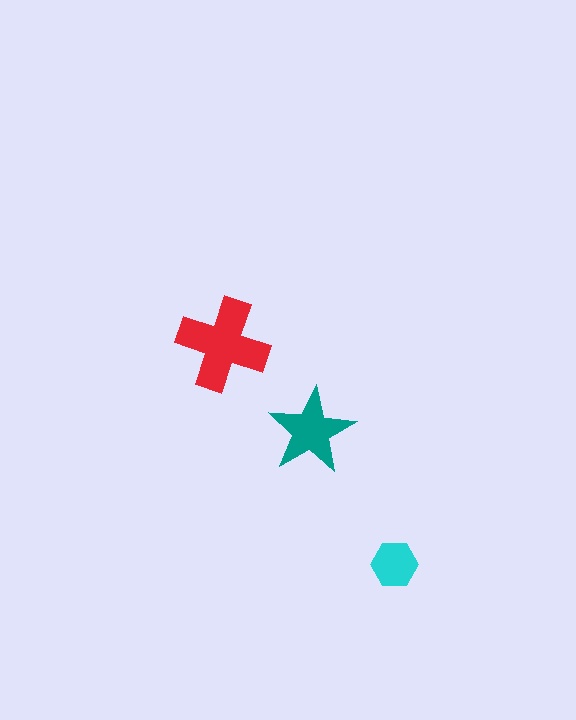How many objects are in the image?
There are 3 objects in the image.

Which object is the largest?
The red cross.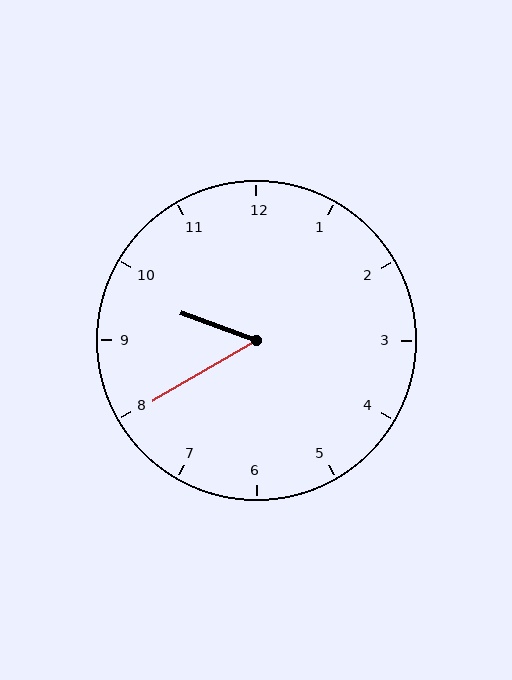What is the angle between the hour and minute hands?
Approximately 50 degrees.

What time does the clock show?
9:40.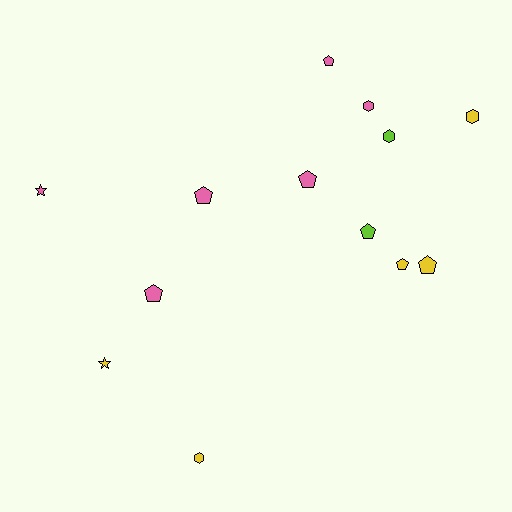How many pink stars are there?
There is 1 pink star.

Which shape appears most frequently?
Pentagon, with 7 objects.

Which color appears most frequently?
Pink, with 6 objects.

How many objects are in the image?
There are 13 objects.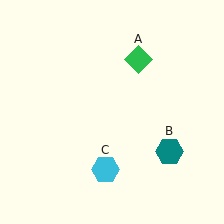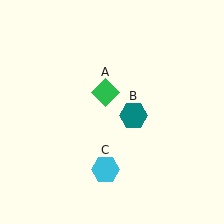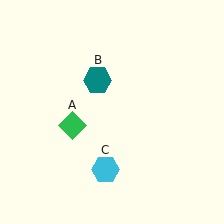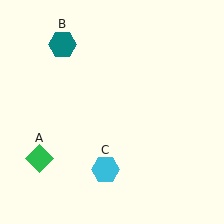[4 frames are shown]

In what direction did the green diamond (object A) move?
The green diamond (object A) moved down and to the left.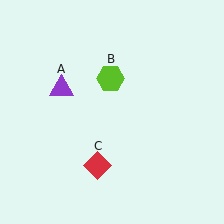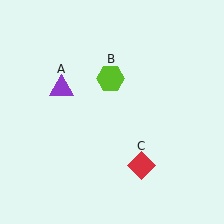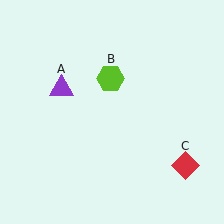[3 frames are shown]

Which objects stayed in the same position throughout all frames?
Purple triangle (object A) and lime hexagon (object B) remained stationary.